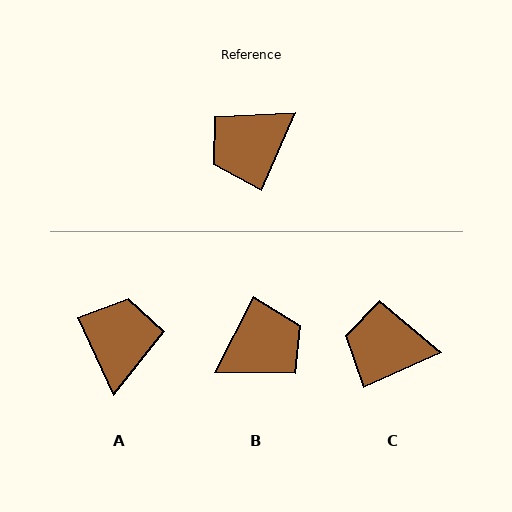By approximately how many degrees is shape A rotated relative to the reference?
Approximately 131 degrees clockwise.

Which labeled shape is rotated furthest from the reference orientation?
B, about 176 degrees away.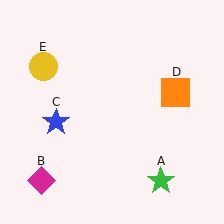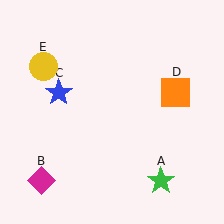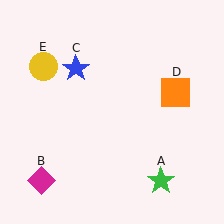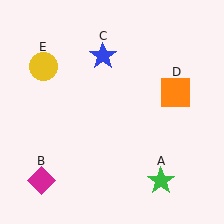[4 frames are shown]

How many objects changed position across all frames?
1 object changed position: blue star (object C).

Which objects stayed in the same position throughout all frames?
Green star (object A) and magenta diamond (object B) and orange square (object D) and yellow circle (object E) remained stationary.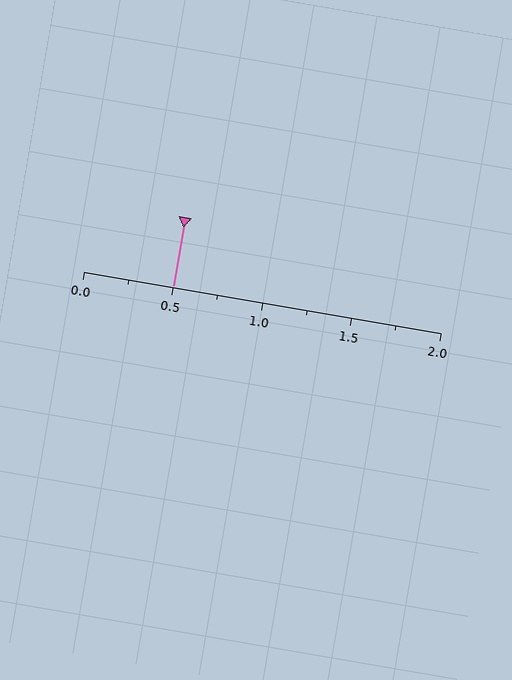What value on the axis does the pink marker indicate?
The marker indicates approximately 0.5.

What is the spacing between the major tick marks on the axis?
The major ticks are spaced 0.5 apart.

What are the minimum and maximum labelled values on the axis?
The axis runs from 0.0 to 2.0.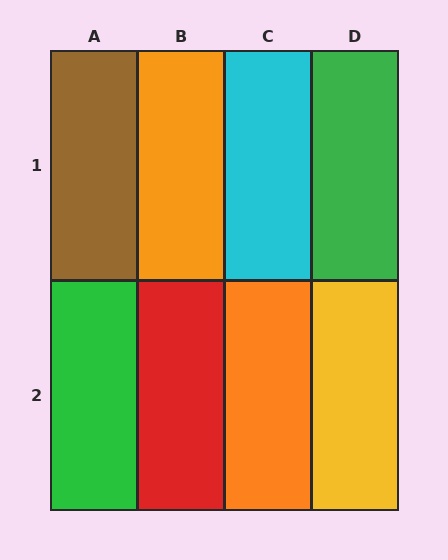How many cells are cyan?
1 cell is cyan.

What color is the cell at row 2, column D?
Yellow.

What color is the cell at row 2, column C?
Orange.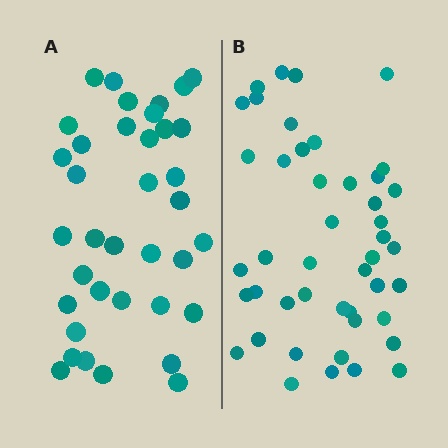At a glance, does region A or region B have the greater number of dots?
Region B (the right region) has more dots.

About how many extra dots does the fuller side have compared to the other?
Region B has roughly 8 or so more dots than region A.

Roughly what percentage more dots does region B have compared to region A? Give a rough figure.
About 20% more.